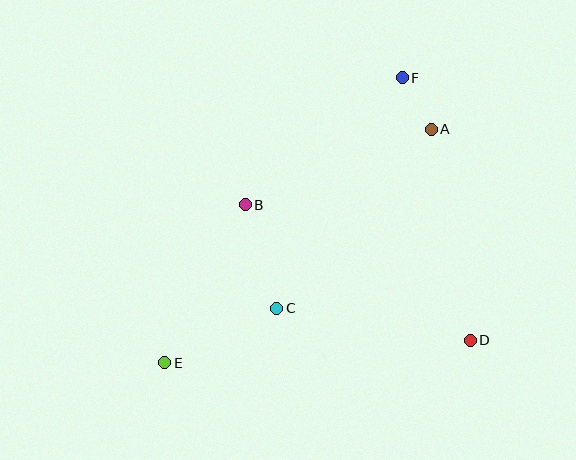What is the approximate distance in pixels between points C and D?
The distance between C and D is approximately 196 pixels.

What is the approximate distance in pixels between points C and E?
The distance between C and E is approximately 124 pixels.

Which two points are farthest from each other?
Points E and F are farthest from each other.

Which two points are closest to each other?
Points A and F are closest to each other.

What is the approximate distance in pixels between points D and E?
The distance between D and E is approximately 306 pixels.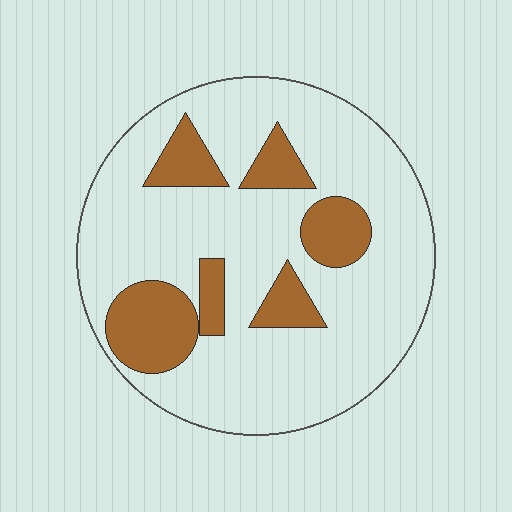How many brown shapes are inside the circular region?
6.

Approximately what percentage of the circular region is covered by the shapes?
Approximately 20%.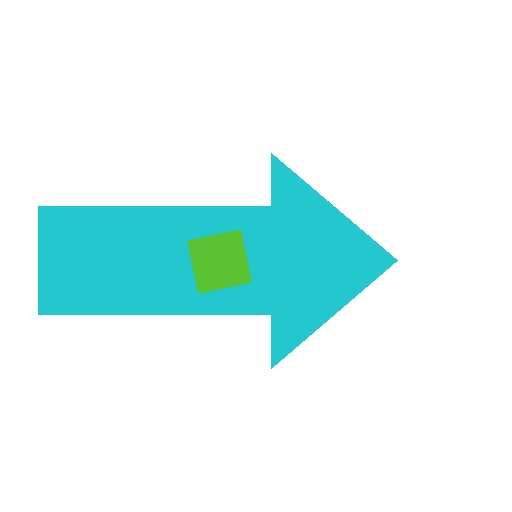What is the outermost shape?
The cyan arrow.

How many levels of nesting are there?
2.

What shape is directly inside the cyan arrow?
The lime square.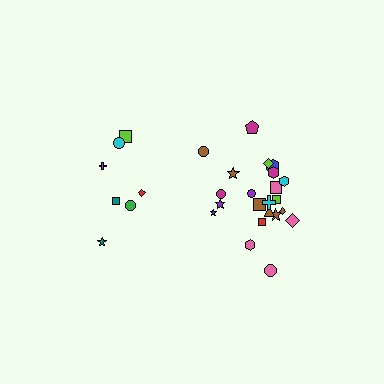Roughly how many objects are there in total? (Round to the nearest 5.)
Roughly 30 objects in total.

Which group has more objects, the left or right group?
The right group.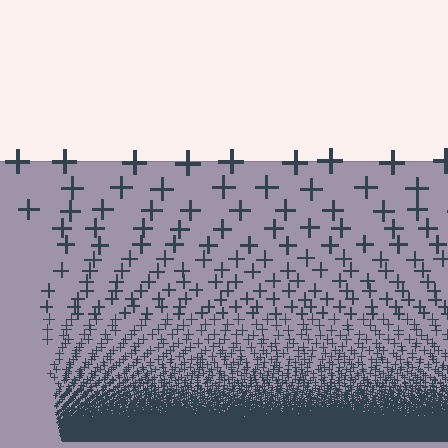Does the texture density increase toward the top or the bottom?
Density increases toward the bottom.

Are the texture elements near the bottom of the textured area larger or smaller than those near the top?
Smaller. The gradient is inverted — elements near the bottom are smaller and denser.